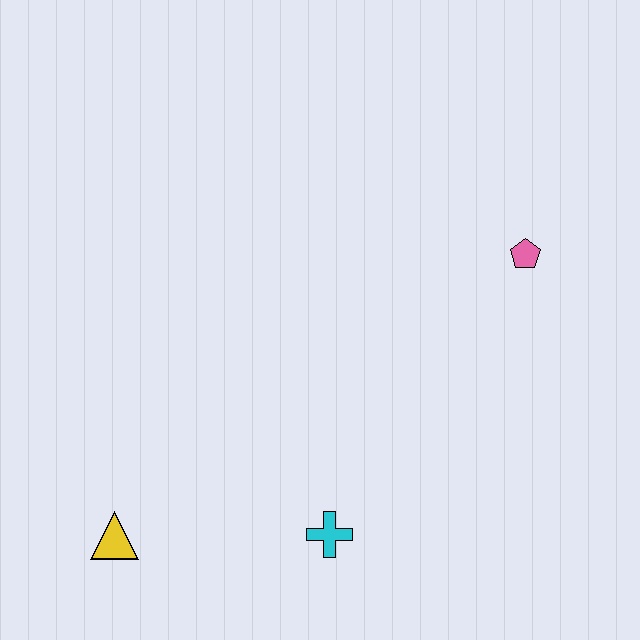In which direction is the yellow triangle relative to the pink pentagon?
The yellow triangle is to the left of the pink pentagon.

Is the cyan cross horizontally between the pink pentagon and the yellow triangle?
Yes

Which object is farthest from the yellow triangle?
The pink pentagon is farthest from the yellow triangle.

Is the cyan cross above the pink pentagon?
No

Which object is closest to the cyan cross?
The yellow triangle is closest to the cyan cross.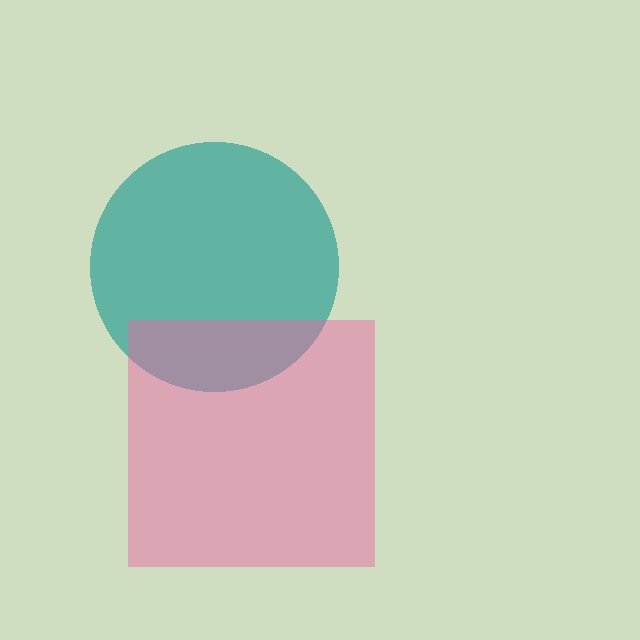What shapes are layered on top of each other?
The layered shapes are: a teal circle, a pink square.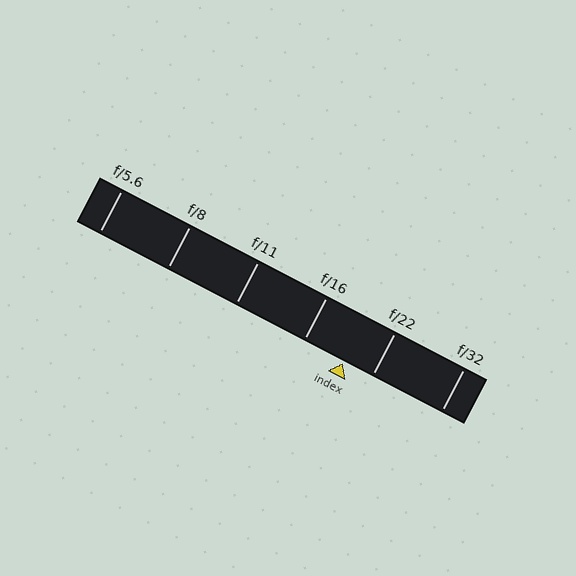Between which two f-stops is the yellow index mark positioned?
The index mark is between f/16 and f/22.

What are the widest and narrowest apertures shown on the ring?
The widest aperture shown is f/5.6 and the narrowest is f/32.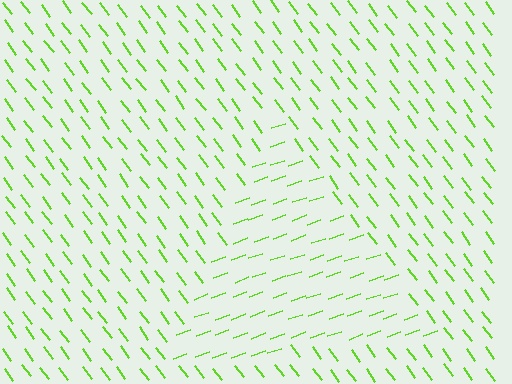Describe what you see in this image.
The image is filled with small lime line segments. A triangle region in the image has lines oriented differently from the surrounding lines, creating a visible texture boundary.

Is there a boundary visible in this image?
Yes, there is a texture boundary formed by a change in line orientation.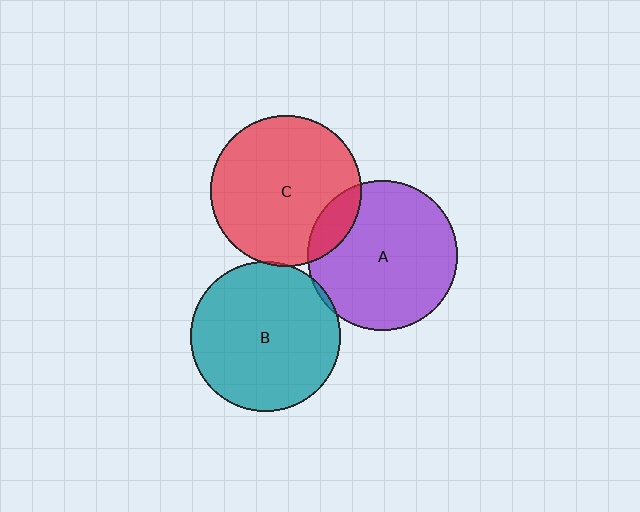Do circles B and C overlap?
Yes.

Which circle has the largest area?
Circle C (red).